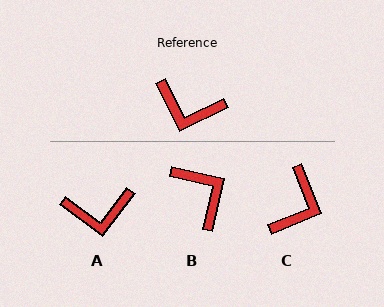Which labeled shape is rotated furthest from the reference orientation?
B, about 141 degrees away.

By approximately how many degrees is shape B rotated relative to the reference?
Approximately 141 degrees counter-clockwise.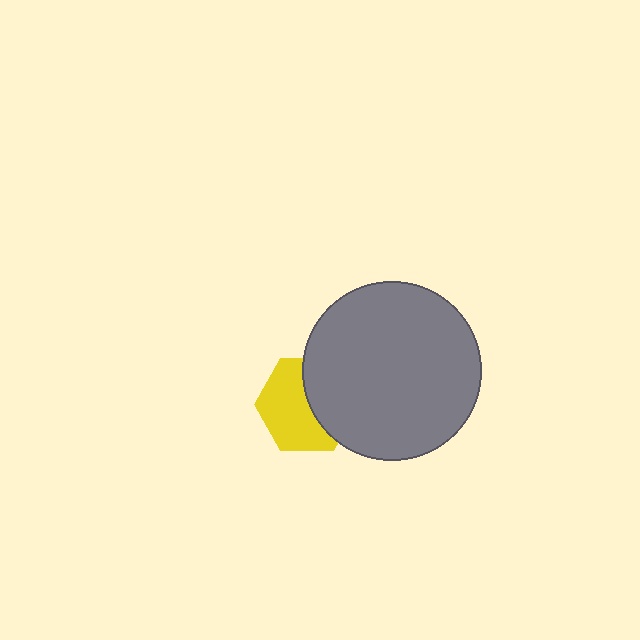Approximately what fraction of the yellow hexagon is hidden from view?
Roughly 42% of the yellow hexagon is hidden behind the gray circle.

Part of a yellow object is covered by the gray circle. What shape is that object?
It is a hexagon.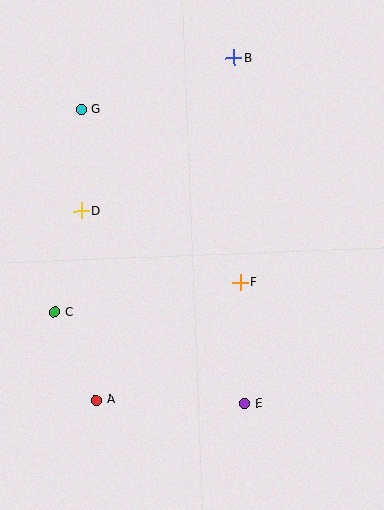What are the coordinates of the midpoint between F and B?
The midpoint between F and B is at (237, 170).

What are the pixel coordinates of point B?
Point B is at (234, 58).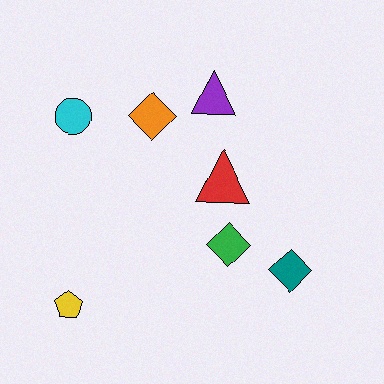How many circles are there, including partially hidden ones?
There is 1 circle.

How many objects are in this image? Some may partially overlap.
There are 7 objects.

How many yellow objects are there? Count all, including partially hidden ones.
There is 1 yellow object.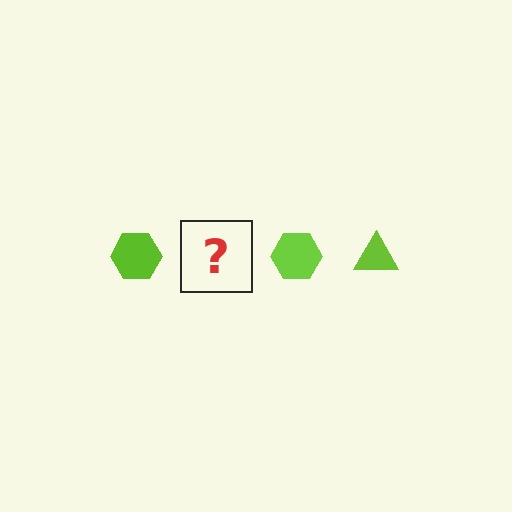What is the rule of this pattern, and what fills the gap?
The rule is that the pattern cycles through hexagon, triangle shapes in lime. The gap should be filled with a lime triangle.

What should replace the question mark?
The question mark should be replaced with a lime triangle.